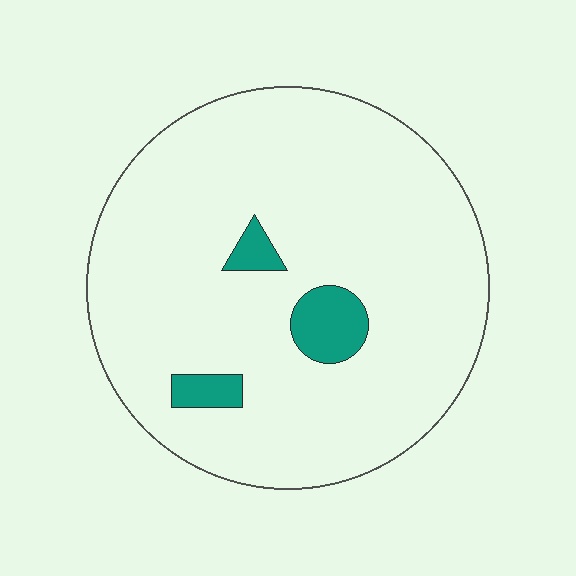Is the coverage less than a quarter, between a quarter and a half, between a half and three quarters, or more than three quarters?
Less than a quarter.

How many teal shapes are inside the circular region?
3.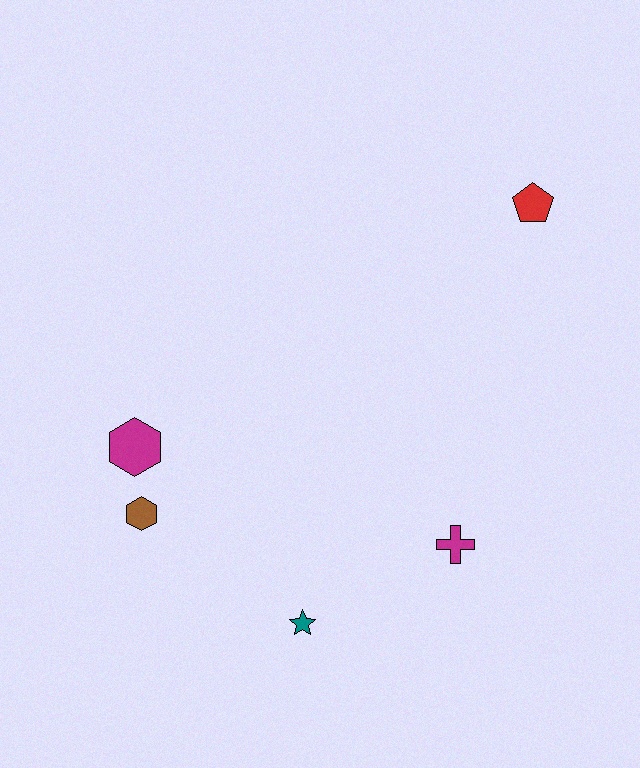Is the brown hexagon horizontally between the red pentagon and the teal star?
No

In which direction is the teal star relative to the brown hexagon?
The teal star is to the right of the brown hexagon.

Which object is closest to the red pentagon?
The magenta cross is closest to the red pentagon.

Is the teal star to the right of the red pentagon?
No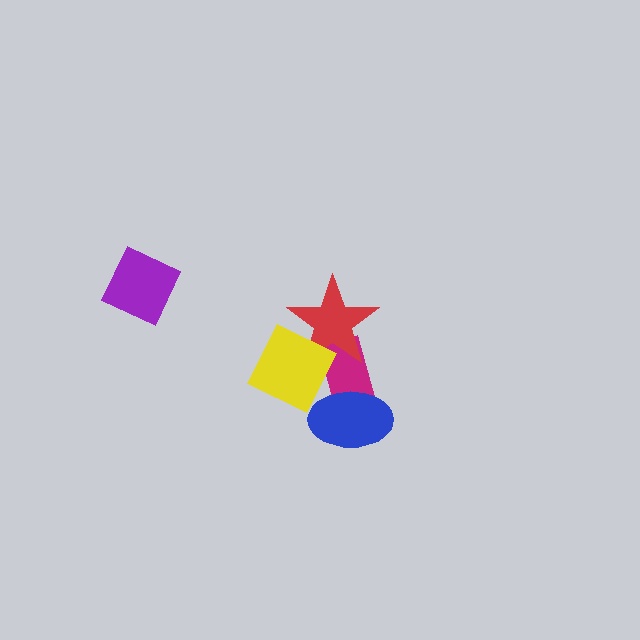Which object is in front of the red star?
The yellow diamond is in front of the red star.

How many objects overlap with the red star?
2 objects overlap with the red star.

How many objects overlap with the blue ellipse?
2 objects overlap with the blue ellipse.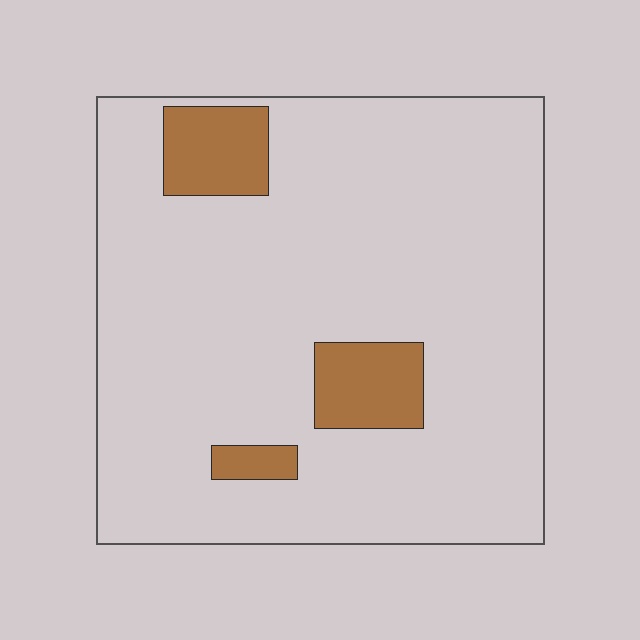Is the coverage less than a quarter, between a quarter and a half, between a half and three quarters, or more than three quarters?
Less than a quarter.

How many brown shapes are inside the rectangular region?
3.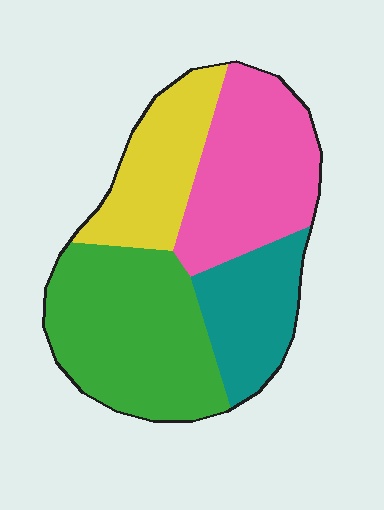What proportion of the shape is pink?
Pink takes up about one quarter (1/4) of the shape.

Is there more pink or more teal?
Pink.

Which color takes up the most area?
Green, at roughly 35%.